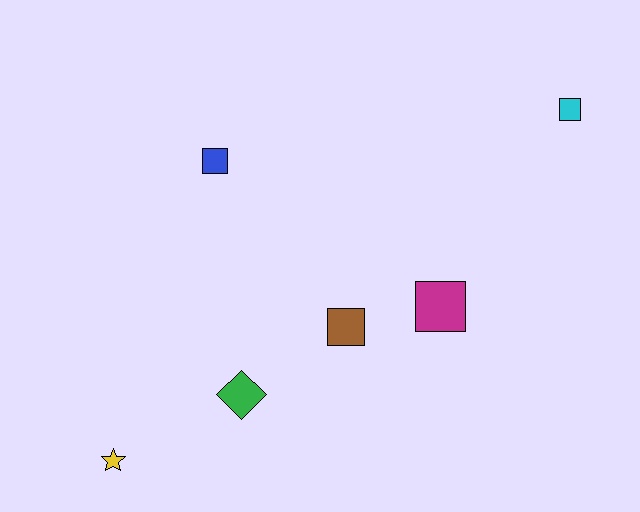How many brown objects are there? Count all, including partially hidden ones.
There is 1 brown object.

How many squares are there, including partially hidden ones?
There are 4 squares.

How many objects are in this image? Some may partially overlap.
There are 6 objects.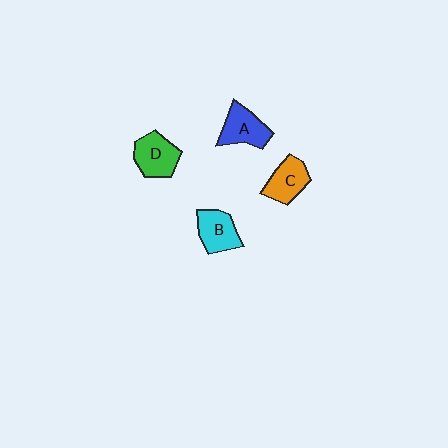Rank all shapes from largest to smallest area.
From largest to smallest: D (green), A (blue), B (cyan), C (orange).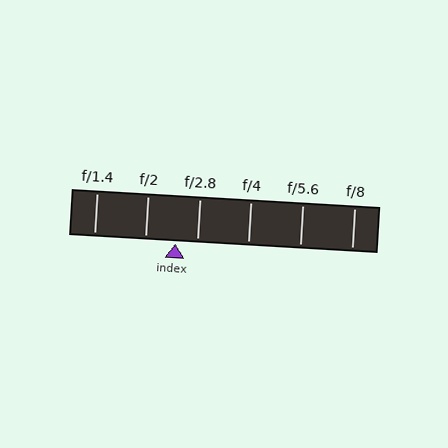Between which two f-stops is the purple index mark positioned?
The index mark is between f/2 and f/2.8.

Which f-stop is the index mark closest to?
The index mark is closest to f/2.8.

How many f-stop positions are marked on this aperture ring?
There are 6 f-stop positions marked.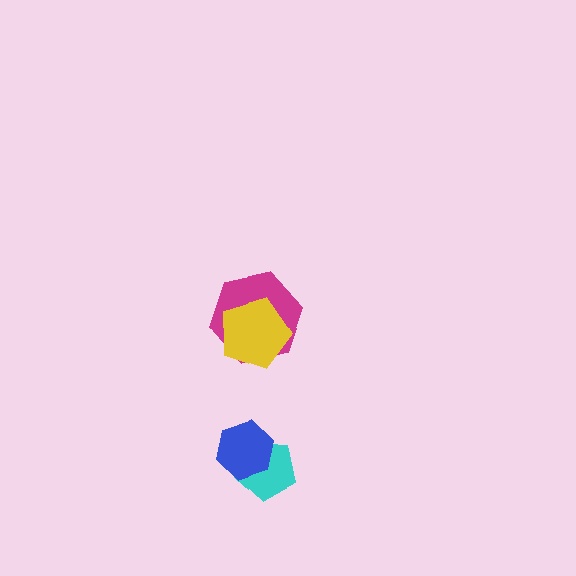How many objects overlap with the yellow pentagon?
1 object overlaps with the yellow pentagon.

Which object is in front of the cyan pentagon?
The blue hexagon is in front of the cyan pentagon.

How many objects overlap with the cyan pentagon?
1 object overlaps with the cyan pentagon.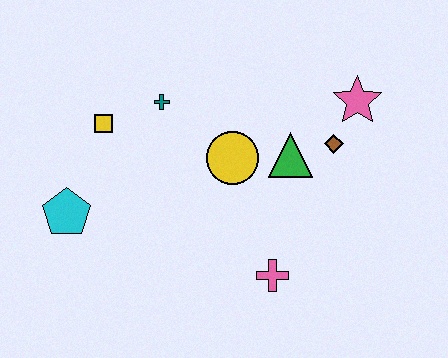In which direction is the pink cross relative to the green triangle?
The pink cross is below the green triangle.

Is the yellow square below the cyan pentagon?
No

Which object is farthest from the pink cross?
The yellow square is farthest from the pink cross.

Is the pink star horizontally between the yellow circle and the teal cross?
No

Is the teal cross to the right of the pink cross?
No